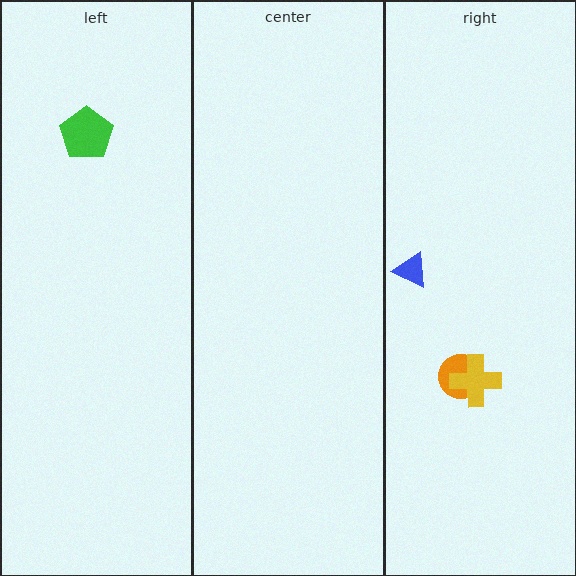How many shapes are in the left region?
1.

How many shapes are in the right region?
3.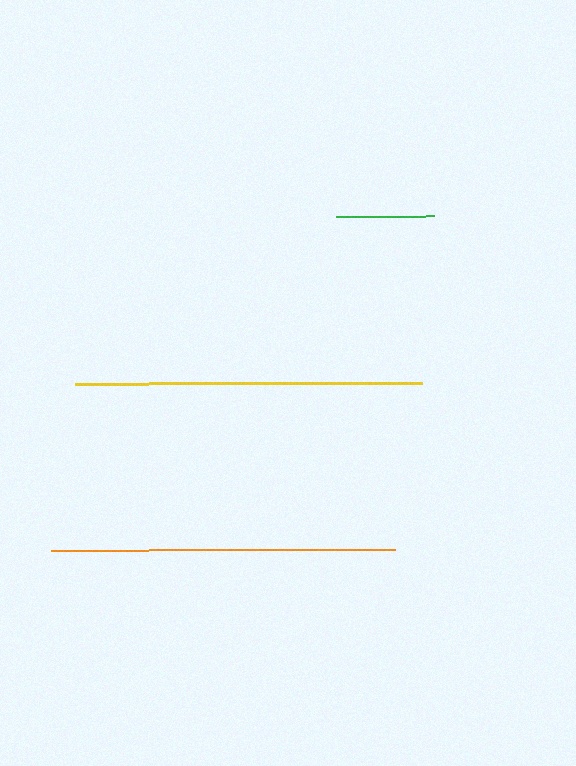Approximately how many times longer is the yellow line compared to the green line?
The yellow line is approximately 3.5 times the length of the green line.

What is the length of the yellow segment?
The yellow segment is approximately 347 pixels long.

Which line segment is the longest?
The yellow line is the longest at approximately 347 pixels.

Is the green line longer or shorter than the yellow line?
The yellow line is longer than the green line.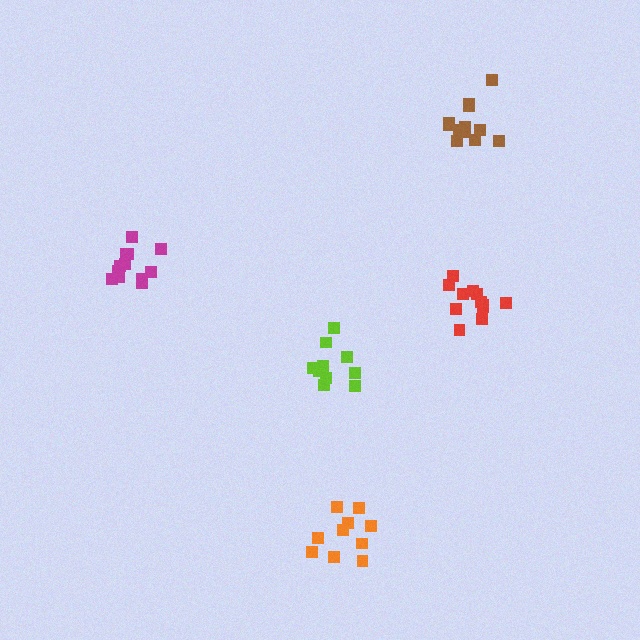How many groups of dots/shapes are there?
There are 5 groups.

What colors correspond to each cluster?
The clusters are colored: brown, lime, magenta, red, orange.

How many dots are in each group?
Group 1: 12 dots, Group 2: 10 dots, Group 3: 12 dots, Group 4: 12 dots, Group 5: 10 dots (56 total).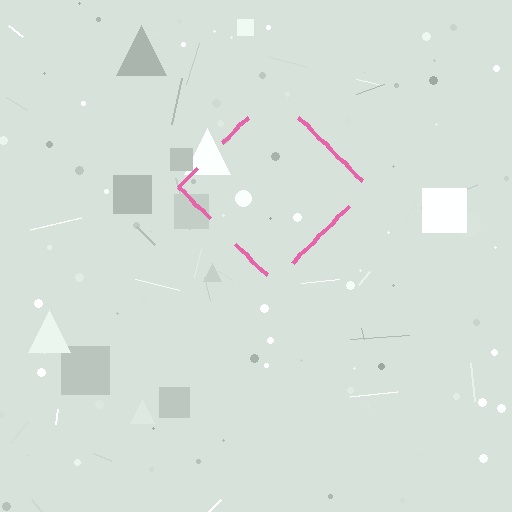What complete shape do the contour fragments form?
The contour fragments form a diamond.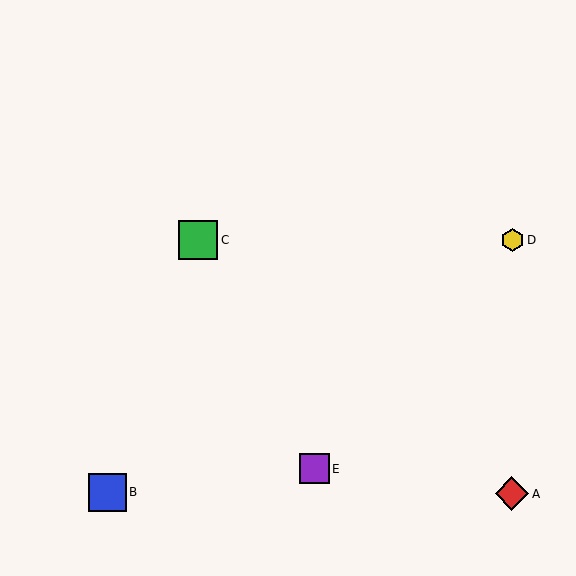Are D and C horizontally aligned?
Yes, both are at y≈240.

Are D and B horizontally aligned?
No, D is at y≈240 and B is at y≈492.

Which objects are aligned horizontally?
Objects C, D are aligned horizontally.